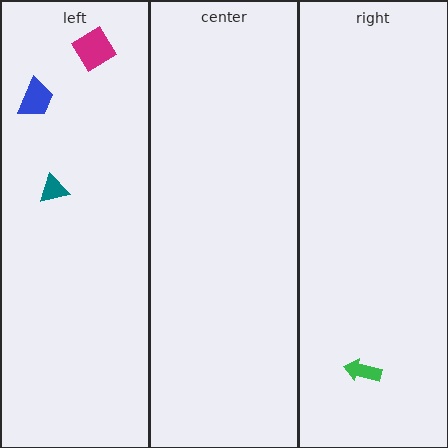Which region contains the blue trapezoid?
The left region.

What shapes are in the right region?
The green arrow.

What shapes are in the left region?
The magenta diamond, the teal triangle, the blue trapezoid.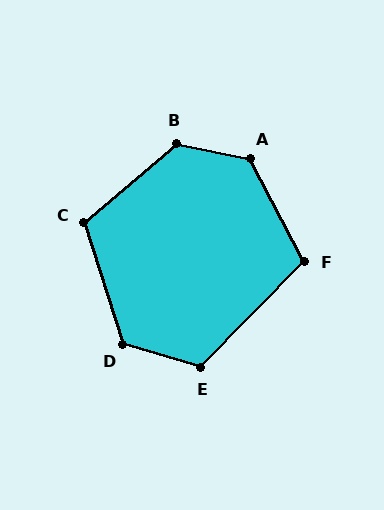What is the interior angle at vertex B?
Approximately 128 degrees (obtuse).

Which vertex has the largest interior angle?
A, at approximately 129 degrees.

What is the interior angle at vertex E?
Approximately 118 degrees (obtuse).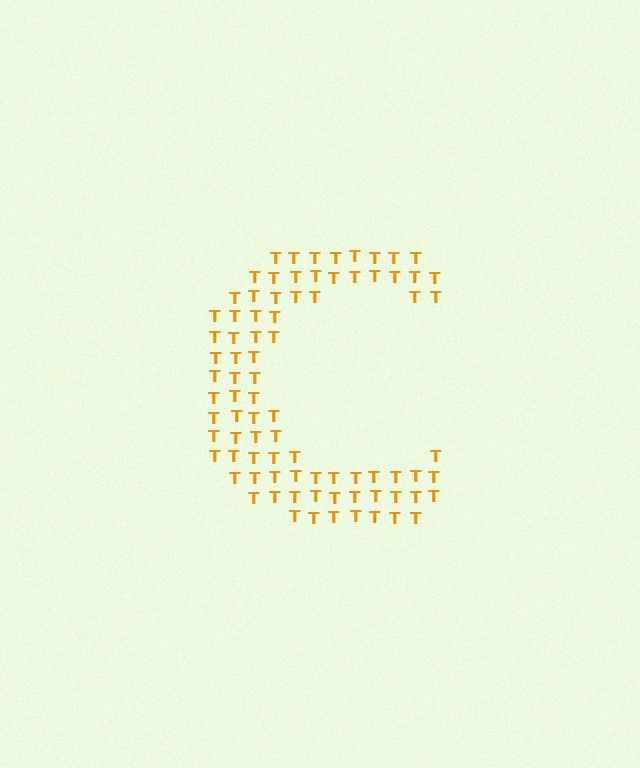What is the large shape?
The large shape is the letter C.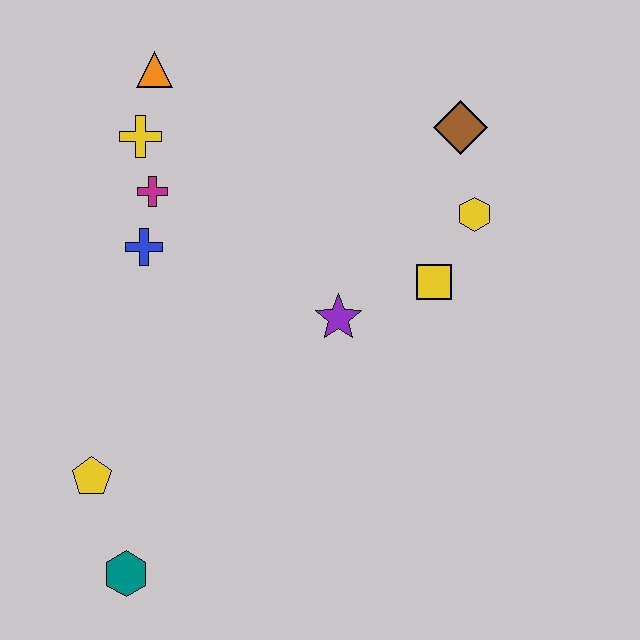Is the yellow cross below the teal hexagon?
No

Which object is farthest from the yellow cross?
The teal hexagon is farthest from the yellow cross.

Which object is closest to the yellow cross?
The magenta cross is closest to the yellow cross.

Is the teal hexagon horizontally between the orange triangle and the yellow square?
No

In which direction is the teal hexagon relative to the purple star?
The teal hexagon is below the purple star.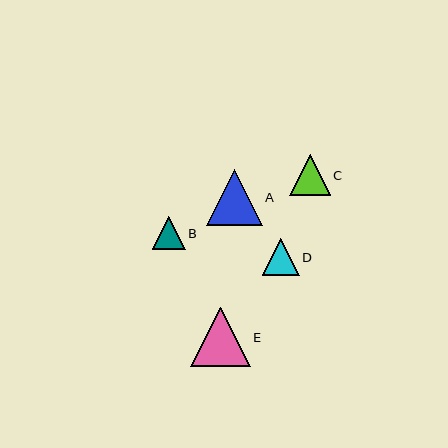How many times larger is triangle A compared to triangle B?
Triangle A is approximately 1.7 times the size of triangle B.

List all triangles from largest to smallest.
From largest to smallest: E, A, C, D, B.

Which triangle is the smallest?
Triangle B is the smallest with a size of approximately 33 pixels.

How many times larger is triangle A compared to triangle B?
Triangle A is approximately 1.7 times the size of triangle B.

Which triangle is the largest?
Triangle E is the largest with a size of approximately 59 pixels.